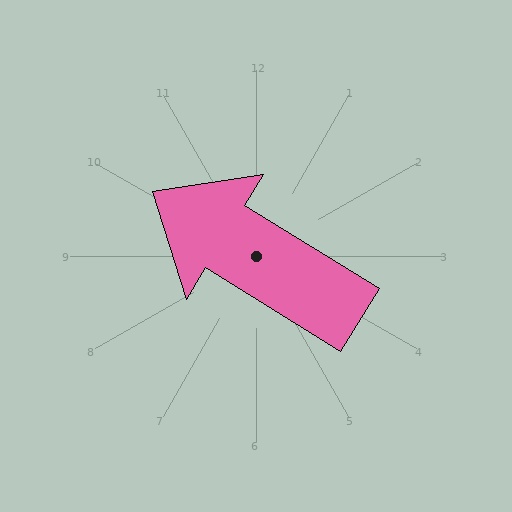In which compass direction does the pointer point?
Northwest.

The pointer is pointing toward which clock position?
Roughly 10 o'clock.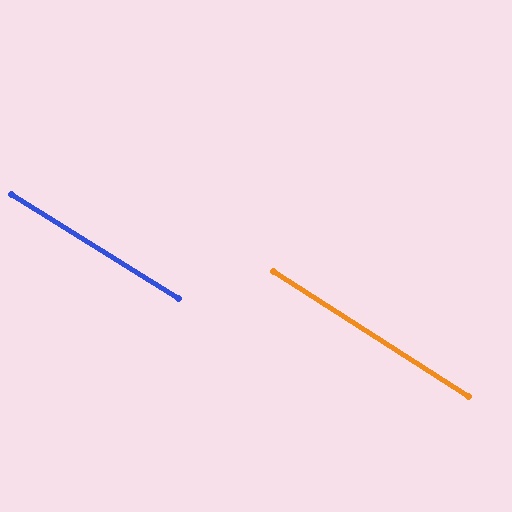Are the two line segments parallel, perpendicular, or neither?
Parallel — their directions differ by only 0.9°.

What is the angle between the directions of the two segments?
Approximately 1 degree.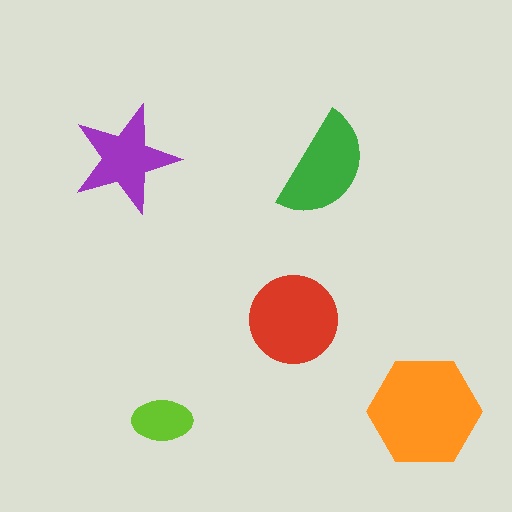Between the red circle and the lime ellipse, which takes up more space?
The red circle.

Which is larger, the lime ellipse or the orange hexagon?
The orange hexagon.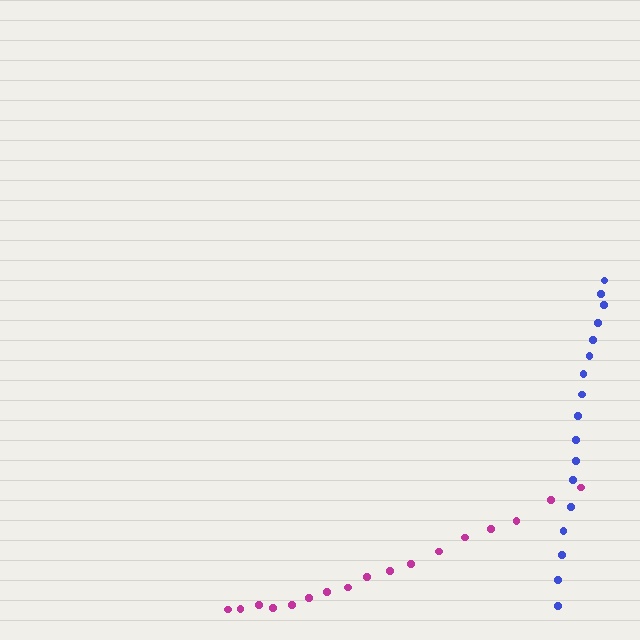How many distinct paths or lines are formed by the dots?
There are 2 distinct paths.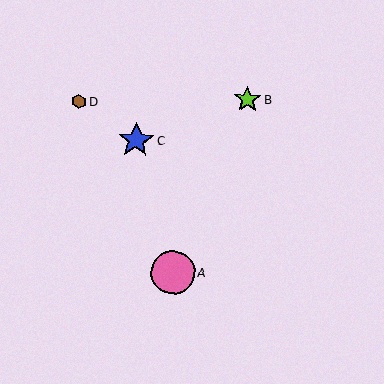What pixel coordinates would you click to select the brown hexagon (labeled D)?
Click at (79, 102) to select the brown hexagon D.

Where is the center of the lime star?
The center of the lime star is at (247, 99).